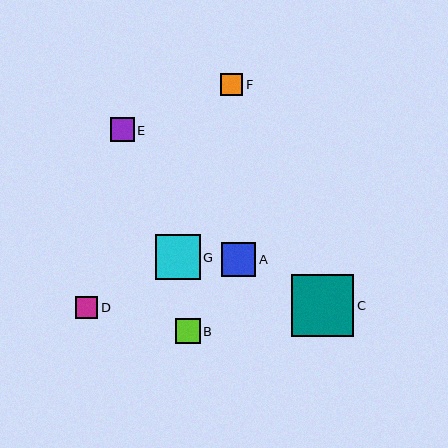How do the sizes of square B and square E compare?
Square B and square E are approximately the same size.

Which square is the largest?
Square C is the largest with a size of approximately 62 pixels.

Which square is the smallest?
Square F is the smallest with a size of approximately 23 pixels.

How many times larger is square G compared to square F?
Square G is approximately 2.0 times the size of square F.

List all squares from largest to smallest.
From largest to smallest: C, G, A, B, E, D, F.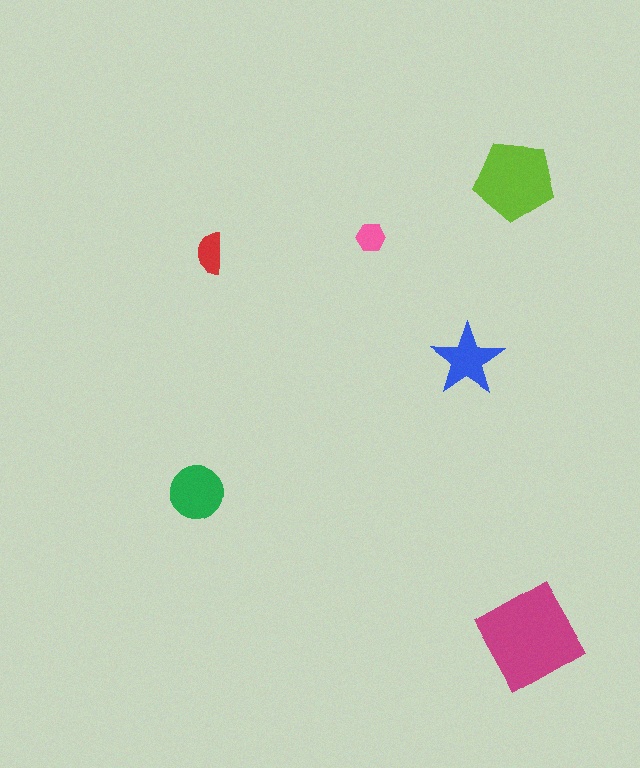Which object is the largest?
The magenta diamond.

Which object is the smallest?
The pink hexagon.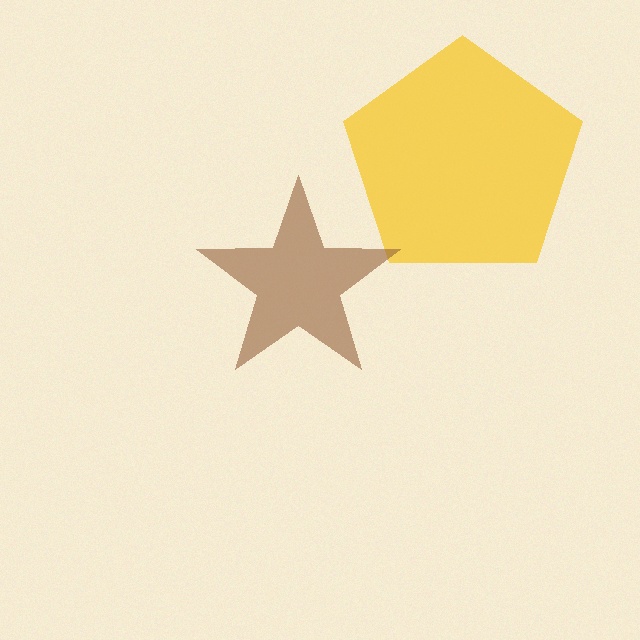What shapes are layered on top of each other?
The layered shapes are: a yellow pentagon, a brown star.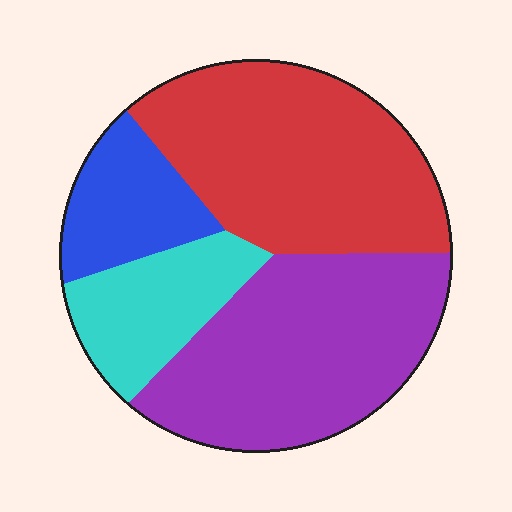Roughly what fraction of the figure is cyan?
Cyan takes up less than a sixth of the figure.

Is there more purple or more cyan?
Purple.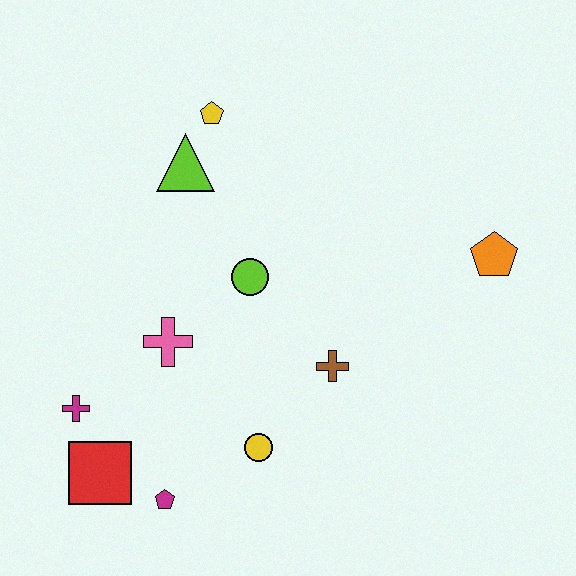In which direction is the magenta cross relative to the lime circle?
The magenta cross is to the left of the lime circle.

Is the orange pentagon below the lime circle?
No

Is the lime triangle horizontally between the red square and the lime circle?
Yes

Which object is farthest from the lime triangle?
The magenta pentagon is farthest from the lime triangle.